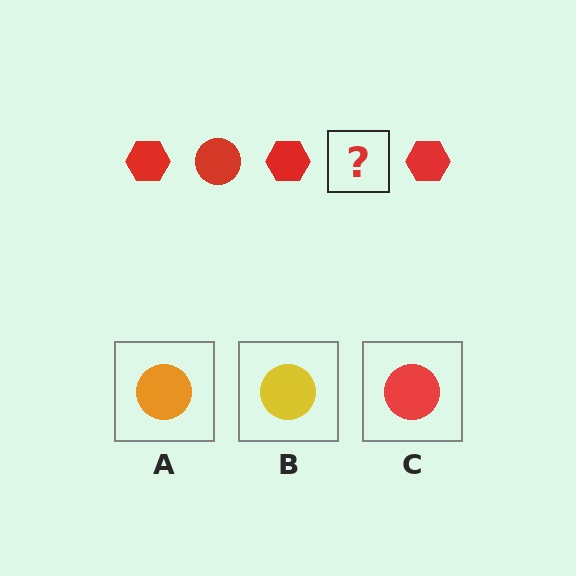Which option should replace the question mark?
Option C.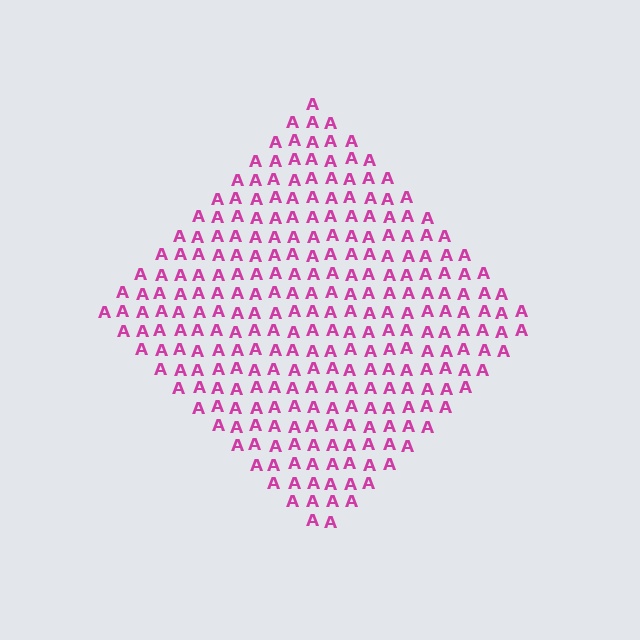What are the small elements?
The small elements are letter A's.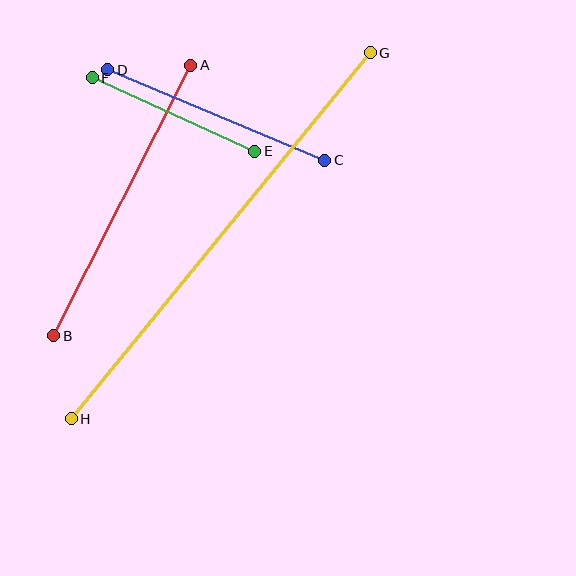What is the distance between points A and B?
The distance is approximately 303 pixels.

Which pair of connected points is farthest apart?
Points G and H are farthest apart.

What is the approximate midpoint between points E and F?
The midpoint is at approximately (174, 114) pixels.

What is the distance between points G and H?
The distance is approximately 472 pixels.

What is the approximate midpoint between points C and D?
The midpoint is at approximately (216, 115) pixels.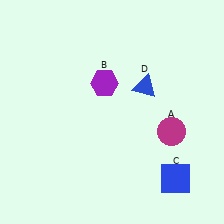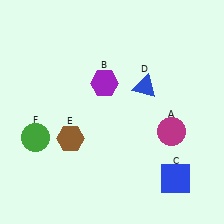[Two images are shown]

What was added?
A brown hexagon (E), a green circle (F) were added in Image 2.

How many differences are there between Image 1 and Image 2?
There are 2 differences between the two images.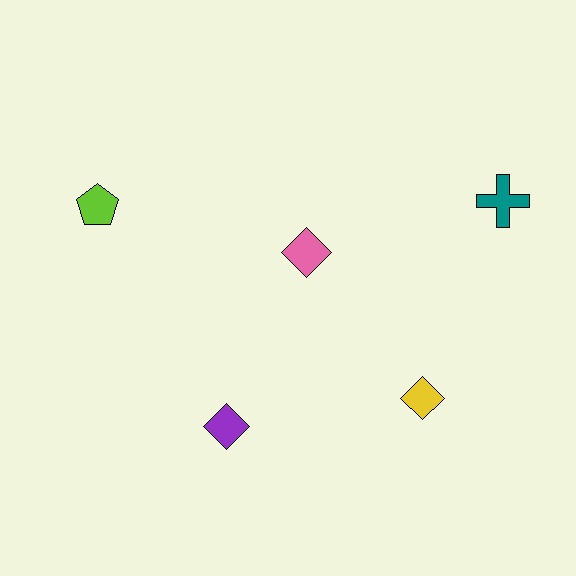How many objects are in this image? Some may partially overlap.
There are 5 objects.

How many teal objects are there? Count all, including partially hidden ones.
There is 1 teal object.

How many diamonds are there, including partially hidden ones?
There are 3 diamonds.